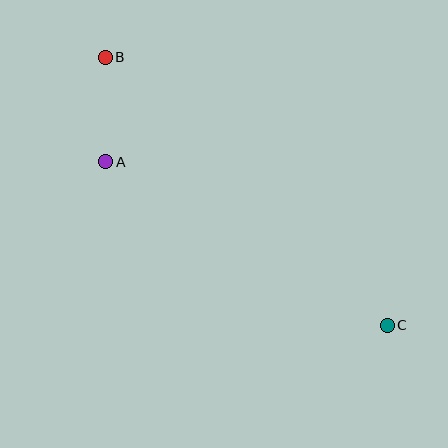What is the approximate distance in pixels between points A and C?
The distance between A and C is approximately 325 pixels.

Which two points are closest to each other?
Points A and B are closest to each other.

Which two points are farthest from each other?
Points B and C are farthest from each other.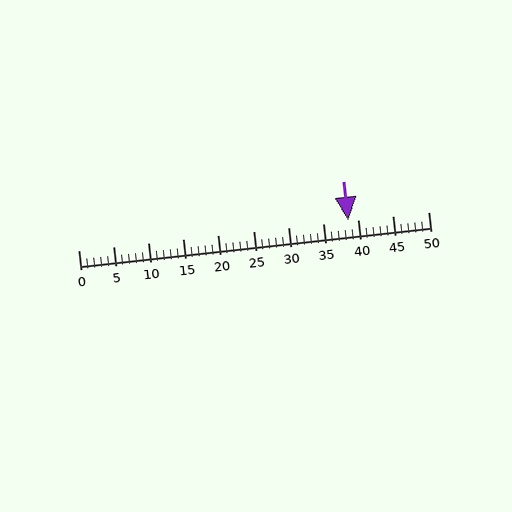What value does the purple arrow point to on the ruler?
The purple arrow points to approximately 38.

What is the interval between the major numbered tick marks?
The major tick marks are spaced 5 units apart.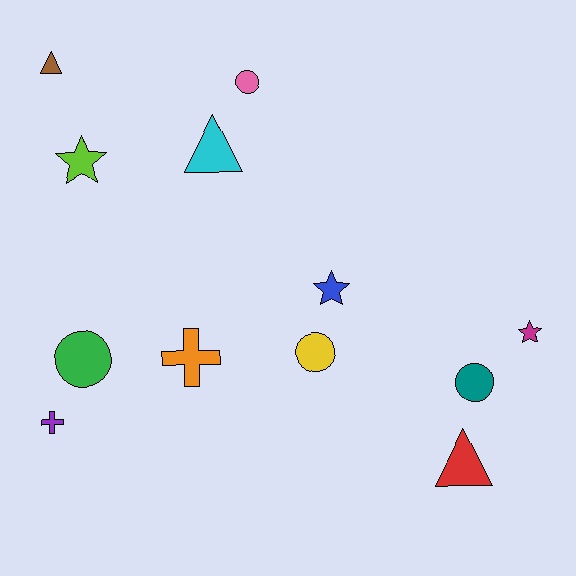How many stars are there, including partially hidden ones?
There are 3 stars.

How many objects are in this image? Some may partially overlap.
There are 12 objects.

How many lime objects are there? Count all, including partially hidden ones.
There is 1 lime object.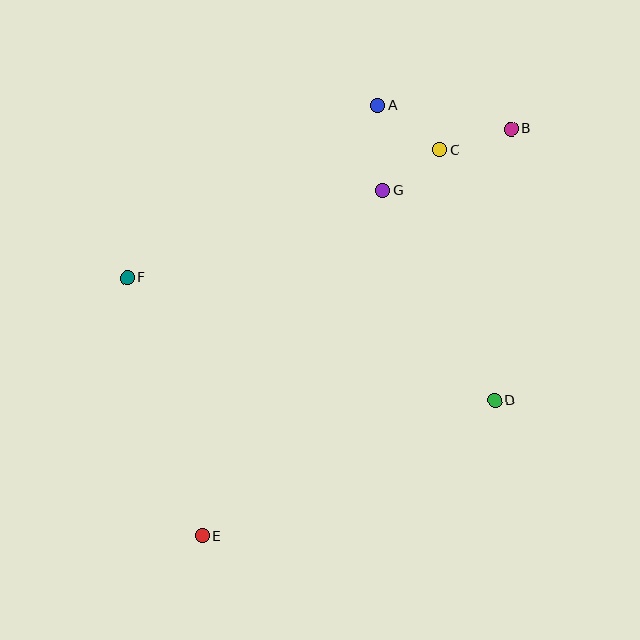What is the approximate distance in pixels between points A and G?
The distance between A and G is approximately 85 pixels.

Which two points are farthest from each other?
Points B and E are farthest from each other.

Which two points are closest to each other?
Points C and G are closest to each other.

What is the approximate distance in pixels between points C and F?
The distance between C and F is approximately 338 pixels.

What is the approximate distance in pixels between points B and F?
The distance between B and F is approximately 411 pixels.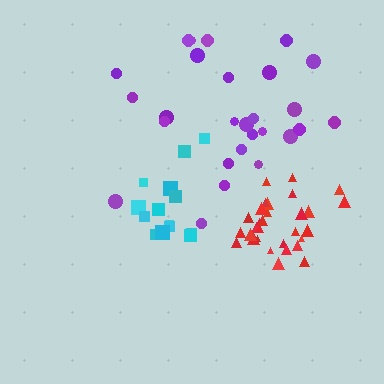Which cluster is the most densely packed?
Red.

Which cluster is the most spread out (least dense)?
Purple.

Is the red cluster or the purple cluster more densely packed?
Red.